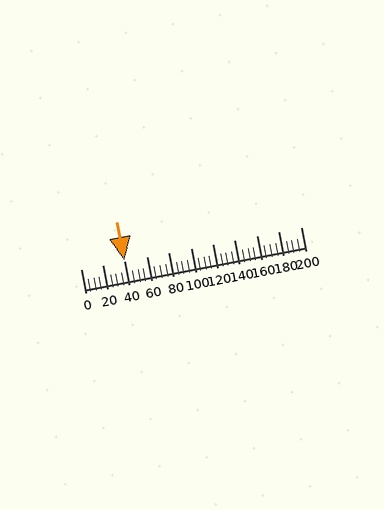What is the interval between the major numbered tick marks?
The major tick marks are spaced 20 units apart.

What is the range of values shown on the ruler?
The ruler shows values from 0 to 200.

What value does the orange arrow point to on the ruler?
The orange arrow points to approximately 40.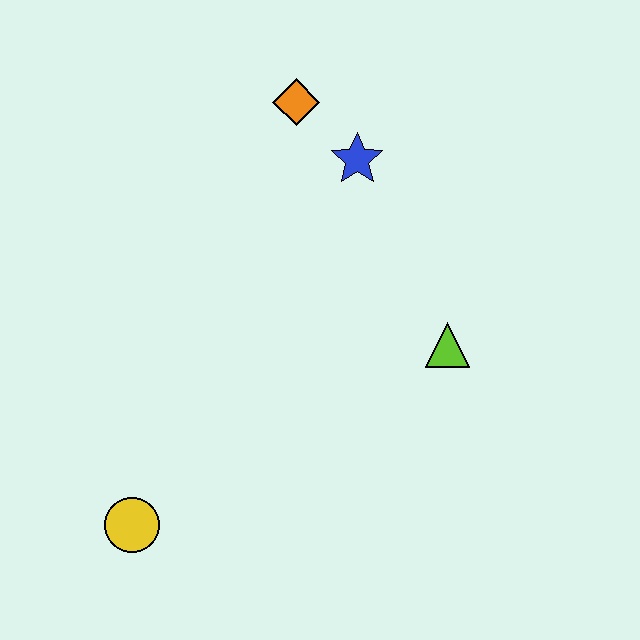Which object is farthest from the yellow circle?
The orange diamond is farthest from the yellow circle.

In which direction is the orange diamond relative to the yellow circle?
The orange diamond is above the yellow circle.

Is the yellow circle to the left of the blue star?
Yes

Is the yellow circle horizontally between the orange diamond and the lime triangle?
No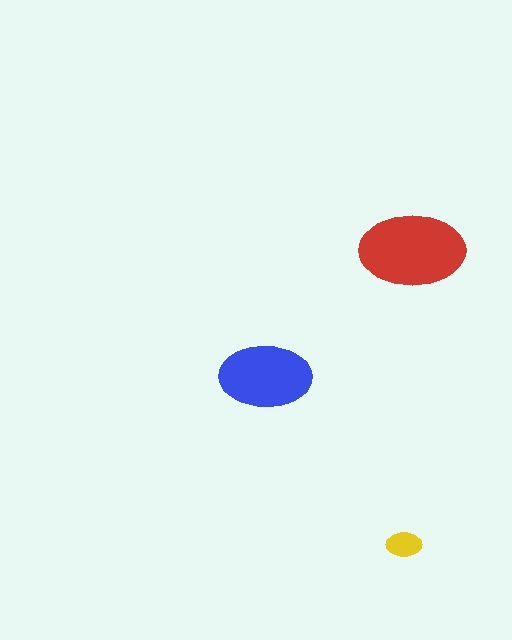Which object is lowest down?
The yellow ellipse is bottommost.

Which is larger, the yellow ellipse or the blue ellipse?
The blue one.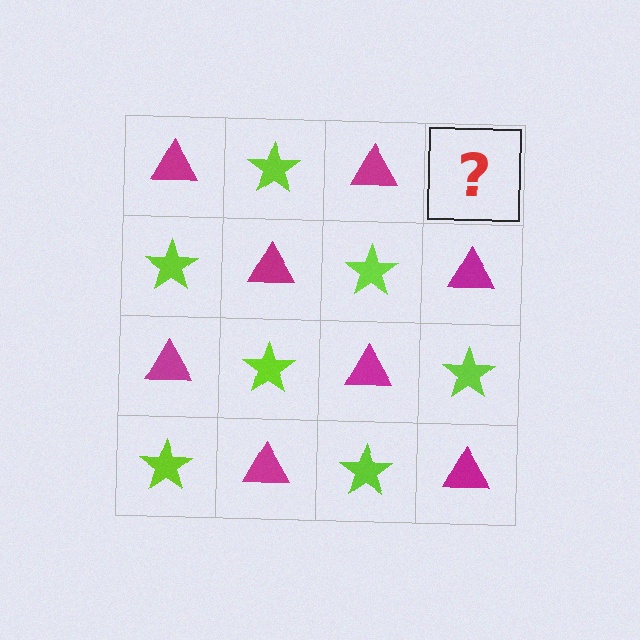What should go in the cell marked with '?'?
The missing cell should contain a lime star.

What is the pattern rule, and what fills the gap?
The rule is that it alternates magenta triangle and lime star in a checkerboard pattern. The gap should be filled with a lime star.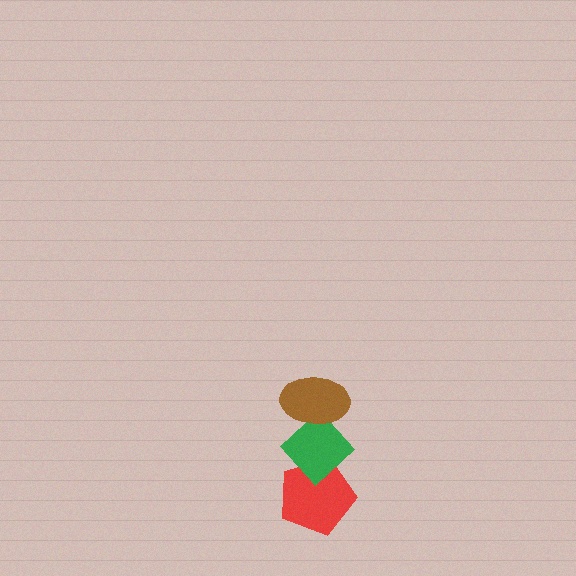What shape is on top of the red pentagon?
The green diamond is on top of the red pentagon.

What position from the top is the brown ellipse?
The brown ellipse is 1st from the top.